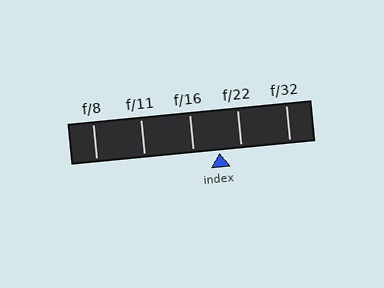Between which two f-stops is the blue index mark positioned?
The index mark is between f/16 and f/22.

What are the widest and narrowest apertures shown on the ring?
The widest aperture shown is f/8 and the narrowest is f/32.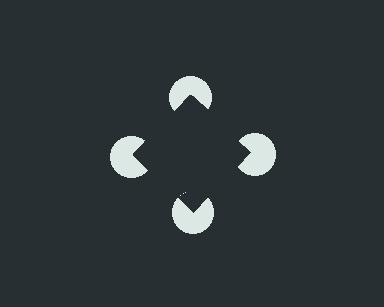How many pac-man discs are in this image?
There are 4 — one at each vertex of the illusory square.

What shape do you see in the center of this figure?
An illusory square — its edges are inferred from the aligned wedge cuts in the pac-man discs, not physically drawn.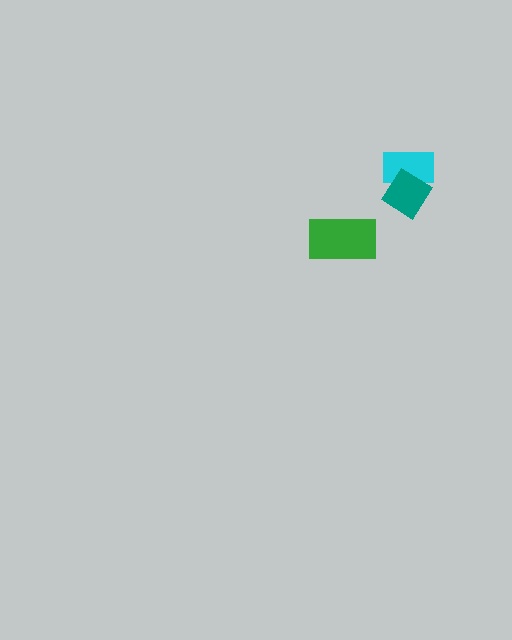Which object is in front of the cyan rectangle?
The teal diamond is in front of the cyan rectangle.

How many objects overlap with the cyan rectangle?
1 object overlaps with the cyan rectangle.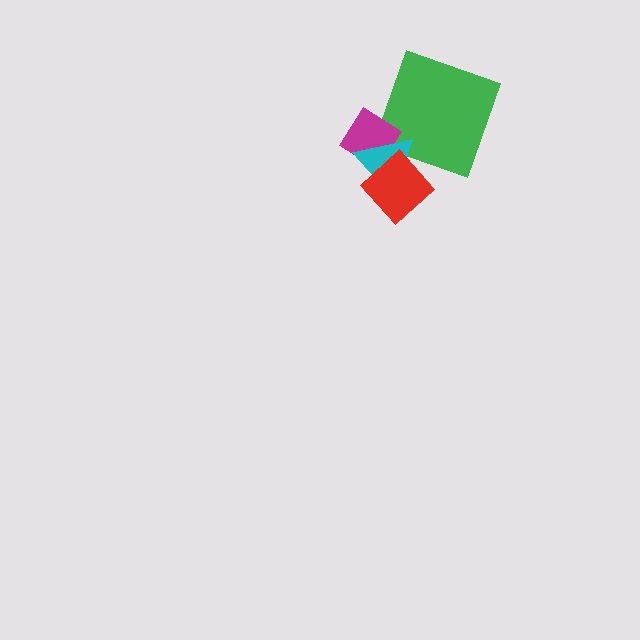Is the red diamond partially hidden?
No, no other shape covers it.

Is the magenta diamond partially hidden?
Yes, it is partially covered by another shape.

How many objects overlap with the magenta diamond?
2 objects overlap with the magenta diamond.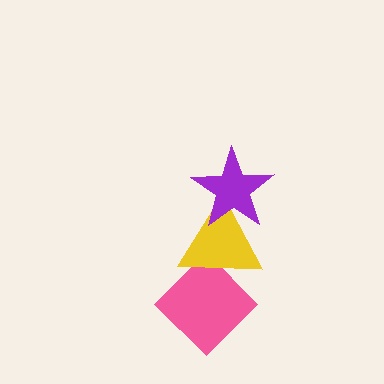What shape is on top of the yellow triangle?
The purple star is on top of the yellow triangle.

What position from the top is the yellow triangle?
The yellow triangle is 2nd from the top.